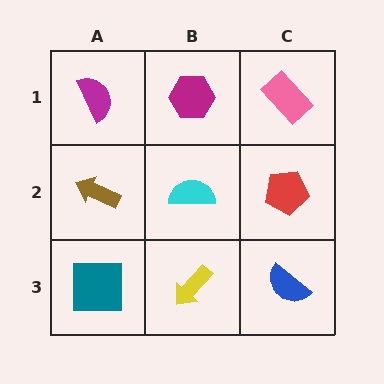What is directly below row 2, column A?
A teal square.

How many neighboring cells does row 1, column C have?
2.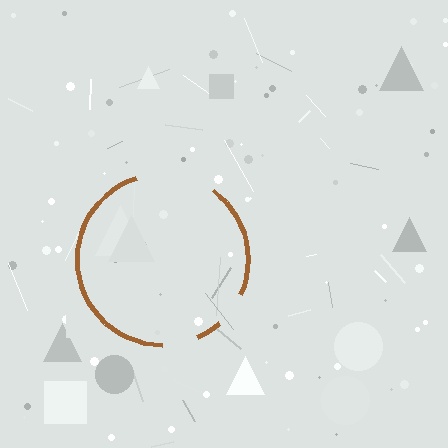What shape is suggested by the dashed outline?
The dashed outline suggests a circle.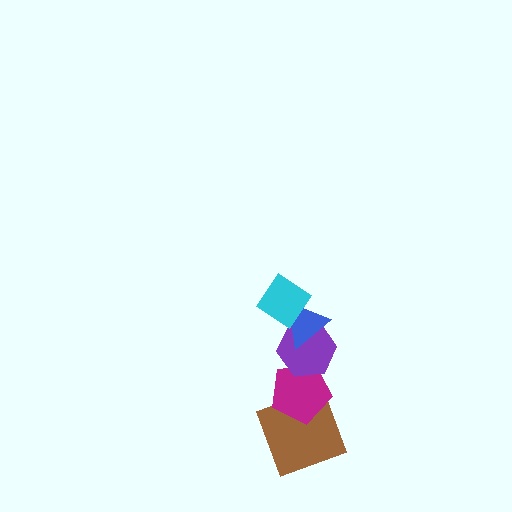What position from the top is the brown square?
The brown square is 5th from the top.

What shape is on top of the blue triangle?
The cyan diamond is on top of the blue triangle.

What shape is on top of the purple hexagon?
The blue triangle is on top of the purple hexagon.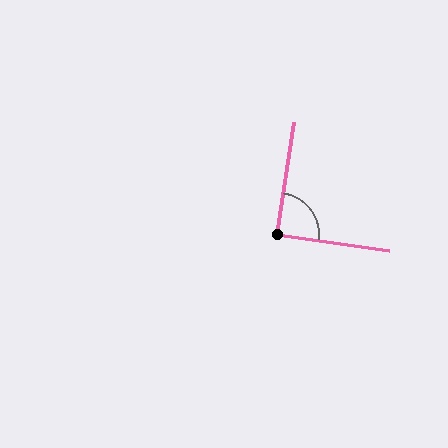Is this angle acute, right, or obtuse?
It is approximately a right angle.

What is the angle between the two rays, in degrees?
Approximately 89 degrees.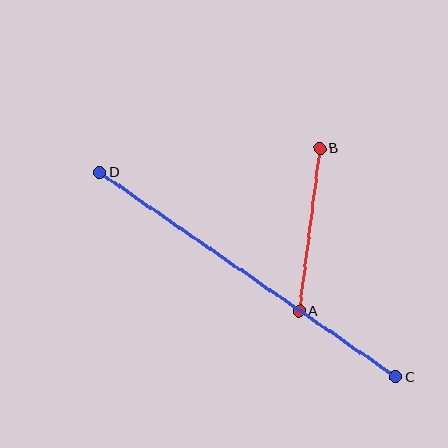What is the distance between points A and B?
The distance is approximately 164 pixels.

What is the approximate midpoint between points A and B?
The midpoint is at approximately (310, 230) pixels.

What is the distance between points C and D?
The distance is approximately 360 pixels.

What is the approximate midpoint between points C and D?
The midpoint is at approximately (248, 275) pixels.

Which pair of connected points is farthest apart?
Points C and D are farthest apart.